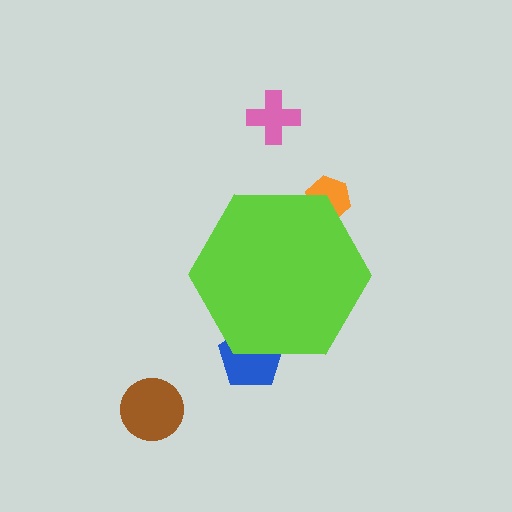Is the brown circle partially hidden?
No, the brown circle is fully visible.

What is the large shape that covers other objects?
A lime hexagon.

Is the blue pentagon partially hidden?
Yes, the blue pentagon is partially hidden behind the lime hexagon.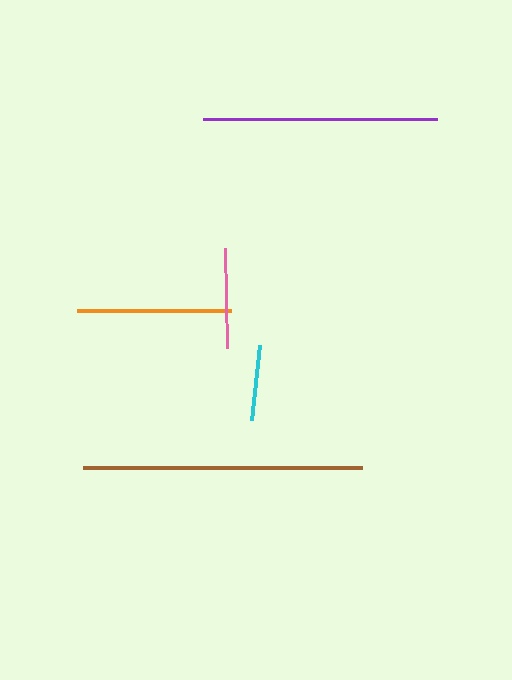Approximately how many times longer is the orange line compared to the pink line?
The orange line is approximately 1.5 times the length of the pink line.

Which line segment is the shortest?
The cyan line is the shortest at approximately 76 pixels.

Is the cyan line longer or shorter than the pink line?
The pink line is longer than the cyan line.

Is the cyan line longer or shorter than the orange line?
The orange line is longer than the cyan line.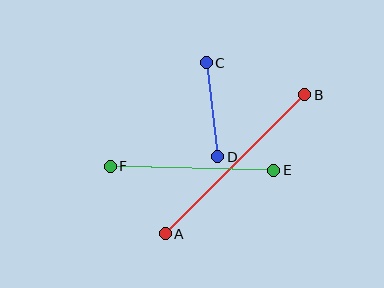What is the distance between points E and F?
The distance is approximately 163 pixels.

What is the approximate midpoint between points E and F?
The midpoint is at approximately (192, 168) pixels.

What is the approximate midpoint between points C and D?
The midpoint is at approximately (212, 110) pixels.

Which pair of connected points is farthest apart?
Points A and B are farthest apart.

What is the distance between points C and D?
The distance is approximately 95 pixels.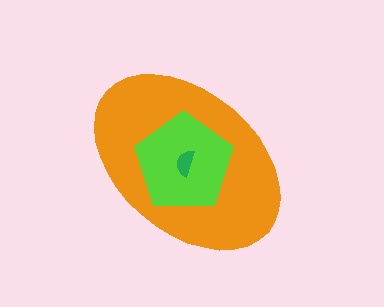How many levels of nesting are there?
3.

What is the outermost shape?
The orange ellipse.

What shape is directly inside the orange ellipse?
The lime pentagon.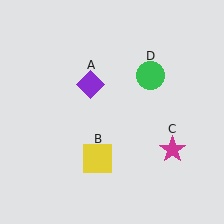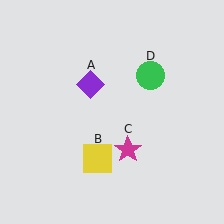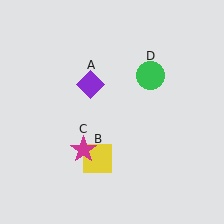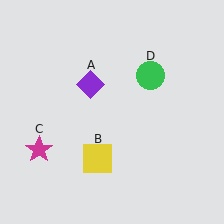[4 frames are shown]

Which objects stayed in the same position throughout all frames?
Purple diamond (object A) and yellow square (object B) and green circle (object D) remained stationary.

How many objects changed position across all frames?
1 object changed position: magenta star (object C).